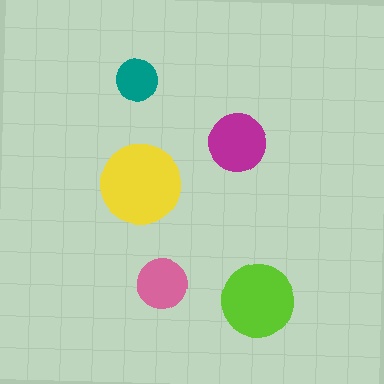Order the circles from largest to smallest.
the yellow one, the lime one, the magenta one, the pink one, the teal one.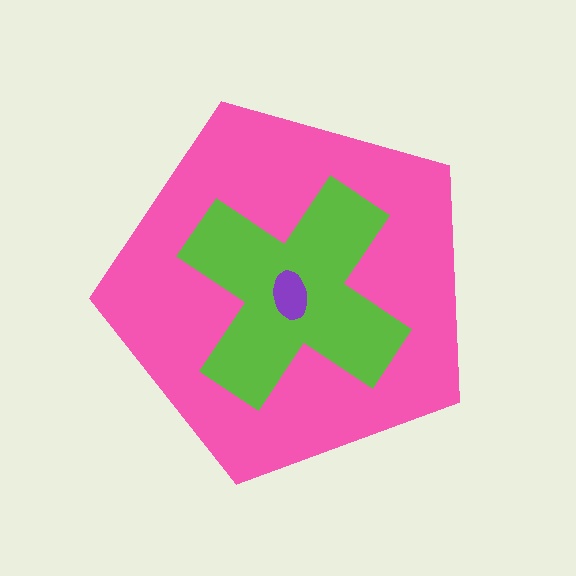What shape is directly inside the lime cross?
The purple ellipse.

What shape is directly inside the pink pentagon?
The lime cross.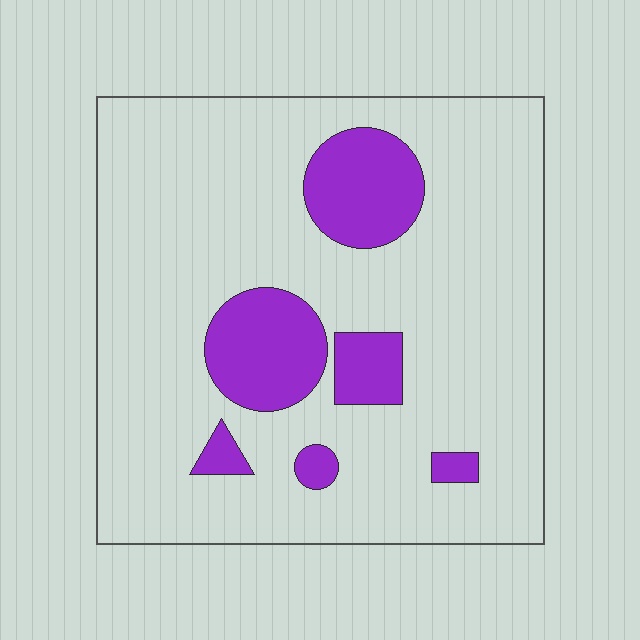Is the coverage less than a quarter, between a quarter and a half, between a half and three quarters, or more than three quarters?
Less than a quarter.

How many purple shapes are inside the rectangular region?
6.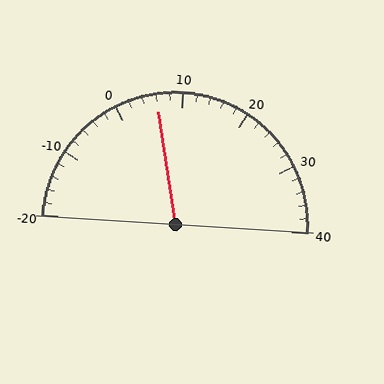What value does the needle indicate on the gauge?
The needle indicates approximately 6.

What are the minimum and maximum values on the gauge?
The gauge ranges from -20 to 40.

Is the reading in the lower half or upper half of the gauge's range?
The reading is in the lower half of the range (-20 to 40).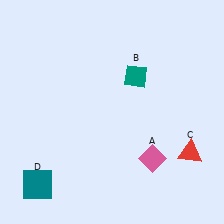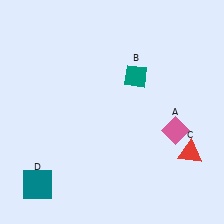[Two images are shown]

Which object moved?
The pink diamond (A) moved up.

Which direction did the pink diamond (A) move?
The pink diamond (A) moved up.